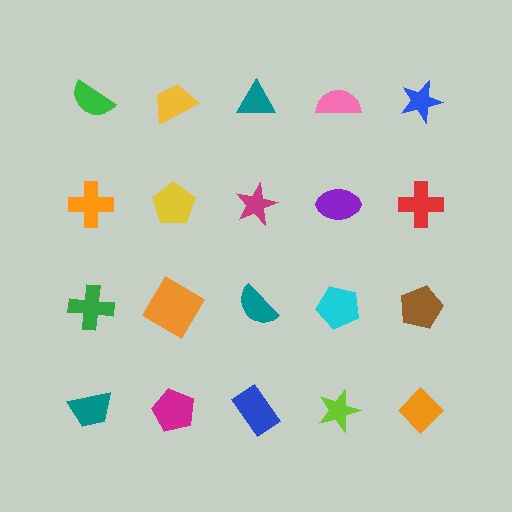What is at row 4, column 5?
An orange diamond.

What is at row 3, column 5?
A brown pentagon.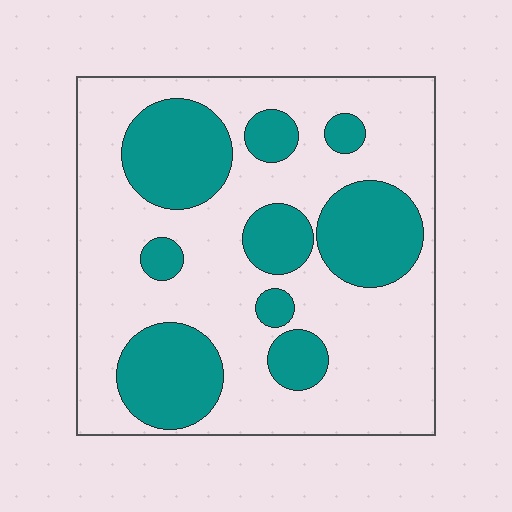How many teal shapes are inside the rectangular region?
9.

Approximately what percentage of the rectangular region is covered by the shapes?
Approximately 30%.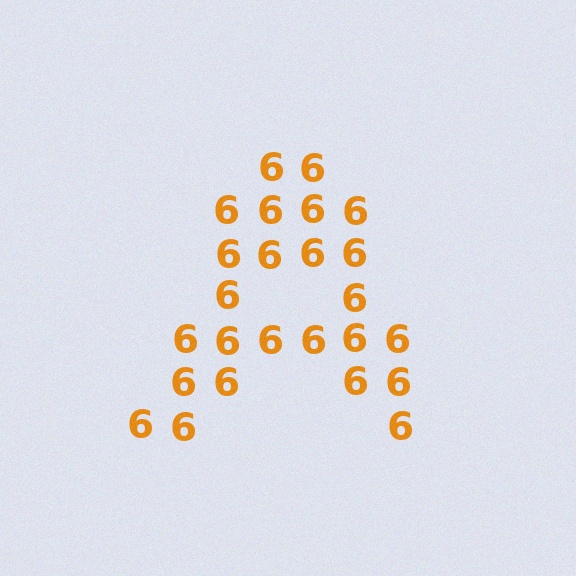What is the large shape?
The large shape is the letter A.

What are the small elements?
The small elements are digit 6's.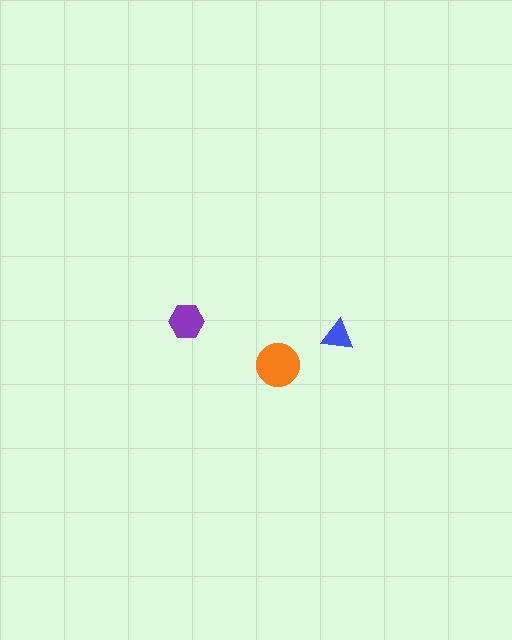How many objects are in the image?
There are 3 objects in the image.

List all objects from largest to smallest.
The orange circle, the purple hexagon, the blue triangle.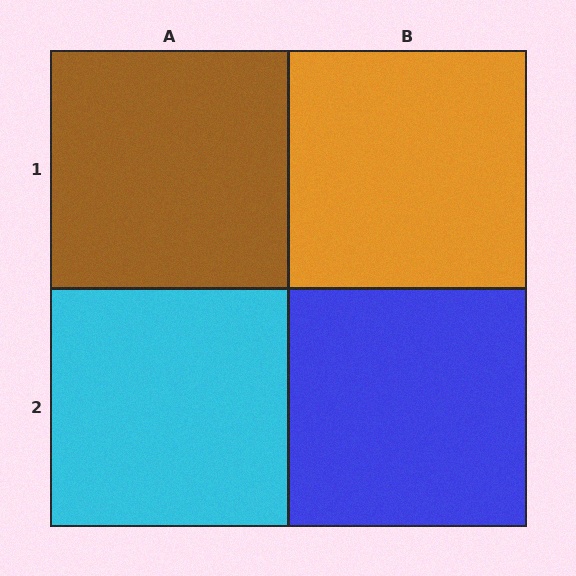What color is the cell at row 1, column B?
Orange.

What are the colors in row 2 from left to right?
Cyan, blue.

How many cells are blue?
1 cell is blue.